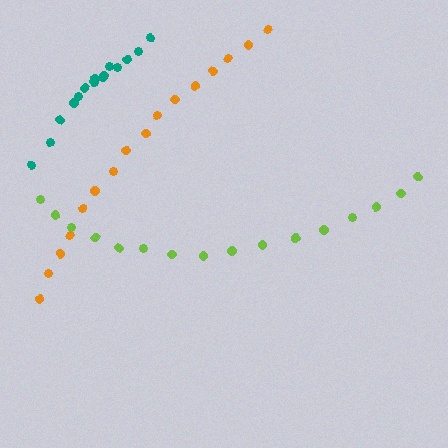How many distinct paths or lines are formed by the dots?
There are 3 distinct paths.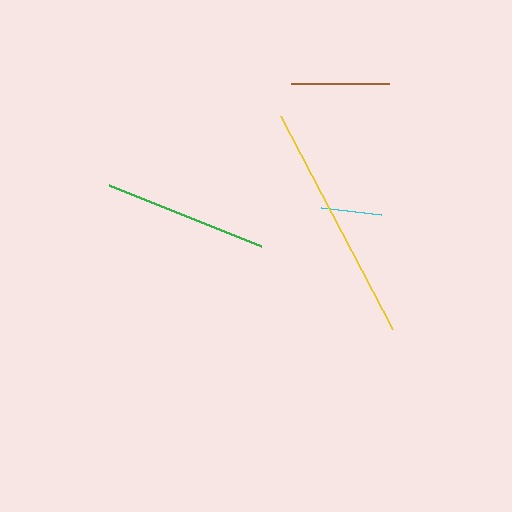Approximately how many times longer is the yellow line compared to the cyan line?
The yellow line is approximately 4.0 times the length of the cyan line.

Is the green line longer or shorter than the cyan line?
The green line is longer than the cyan line.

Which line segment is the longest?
The yellow line is the longest at approximately 241 pixels.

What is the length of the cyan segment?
The cyan segment is approximately 61 pixels long.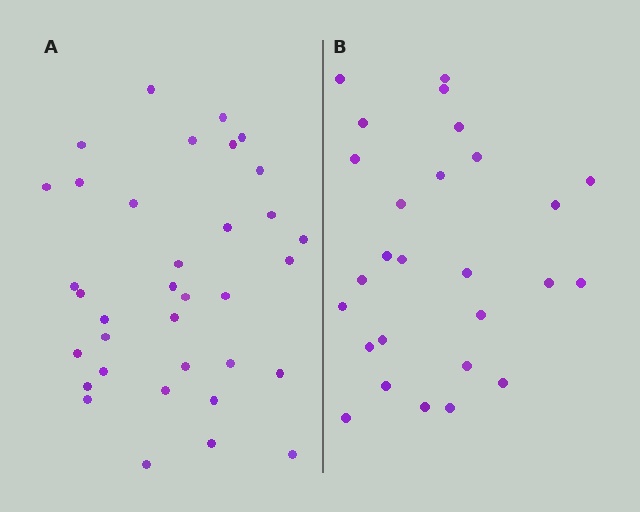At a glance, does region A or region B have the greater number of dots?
Region A (the left region) has more dots.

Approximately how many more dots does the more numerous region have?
Region A has roughly 8 or so more dots than region B.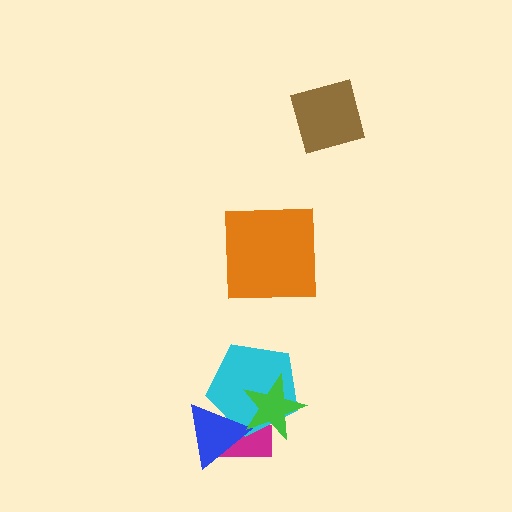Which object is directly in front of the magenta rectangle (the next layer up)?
The cyan pentagon is directly in front of the magenta rectangle.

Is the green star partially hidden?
No, no other shape covers it.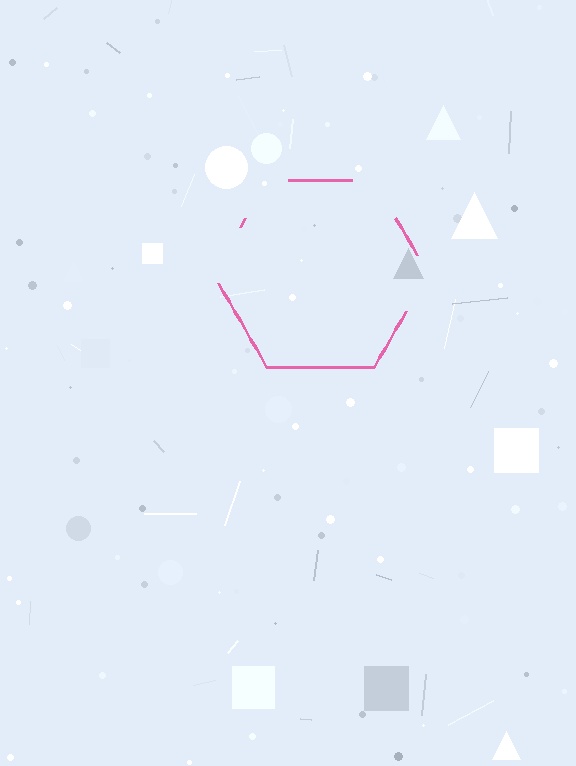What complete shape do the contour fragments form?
The contour fragments form a hexagon.